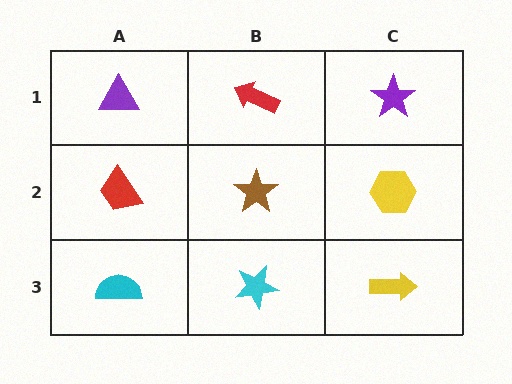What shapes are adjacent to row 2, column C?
A purple star (row 1, column C), a yellow arrow (row 3, column C), a brown star (row 2, column B).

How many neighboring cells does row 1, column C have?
2.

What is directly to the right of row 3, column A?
A cyan star.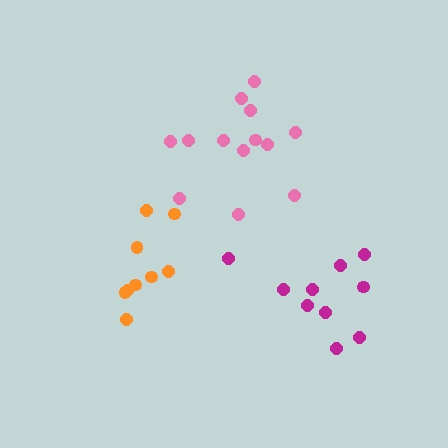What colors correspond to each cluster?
The clusters are colored: pink, orange, magenta.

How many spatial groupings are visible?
There are 3 spatial groupings.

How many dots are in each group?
Group 1: 13 dots, Group 2: 9 dots, Group 3: 10 dots (32 total).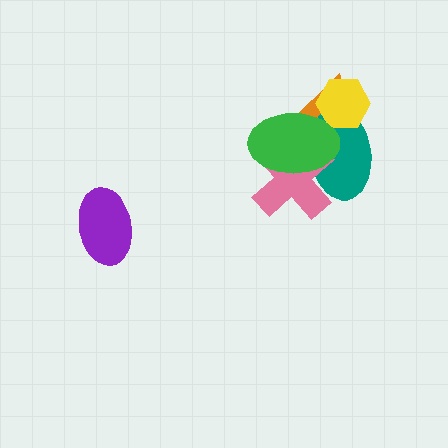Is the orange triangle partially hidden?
Yes, it is partially covered by another shape.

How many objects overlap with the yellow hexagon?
3 objects overlap with the yellow hexagon.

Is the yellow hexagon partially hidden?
Yes, it is partially covered by another shape.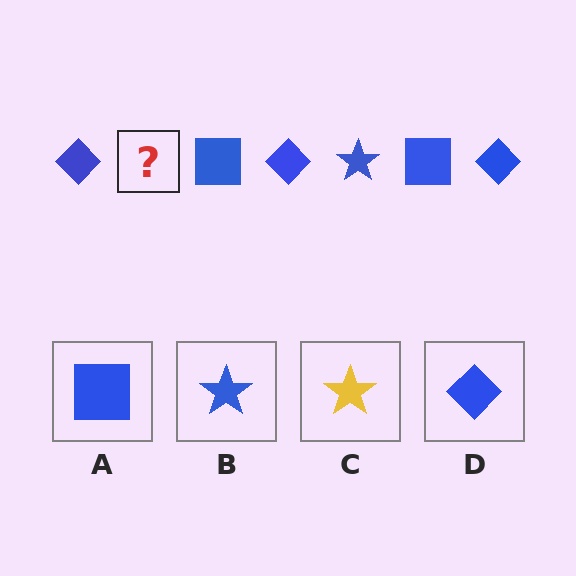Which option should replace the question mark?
Option B.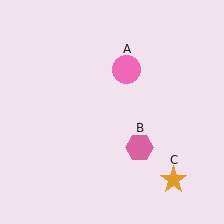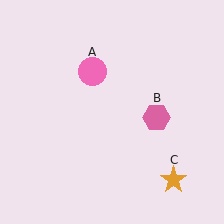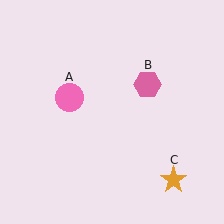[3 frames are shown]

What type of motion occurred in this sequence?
The pink circle (object A), pink hexagon (object B) rotated counterclockwise around the center of the scene.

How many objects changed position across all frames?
2 objects changed position: pink circle (object A), pink hexagon (object B).